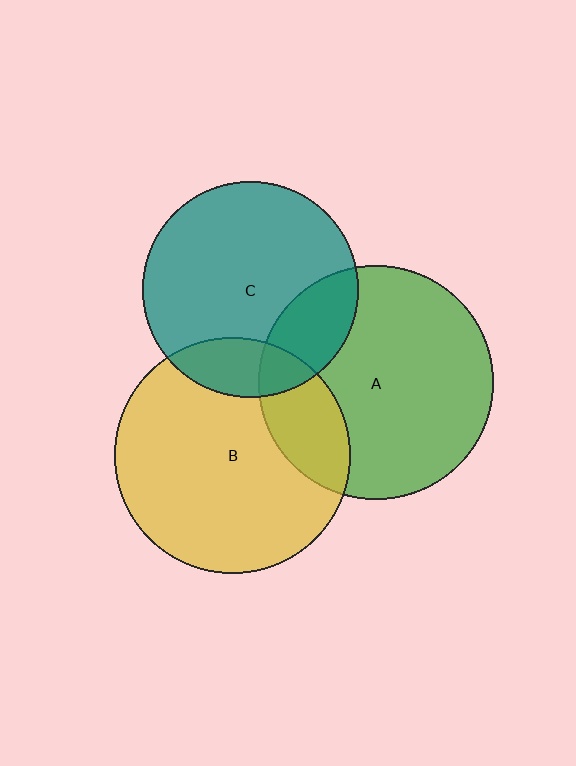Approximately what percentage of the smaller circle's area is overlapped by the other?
Approximately 20%.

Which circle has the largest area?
Circle B (yellow).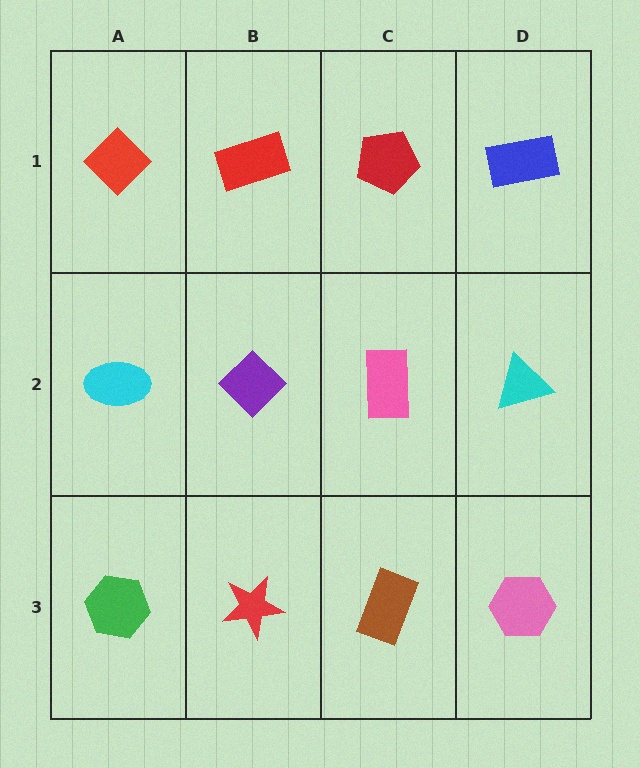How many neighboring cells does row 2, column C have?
4.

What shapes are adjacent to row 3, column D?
A cyan triangle (row 2, column D), a brown rectangle (row 3, column C).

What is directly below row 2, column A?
A green hexagon.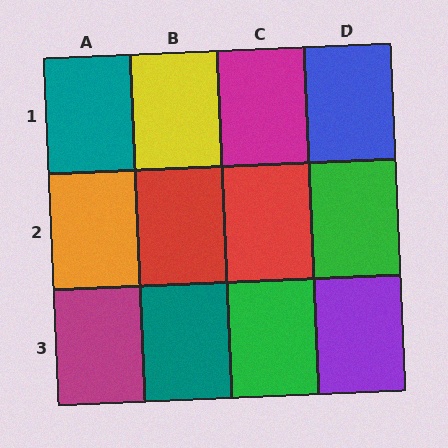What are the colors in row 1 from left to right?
Teal, yellow, magenta, blue.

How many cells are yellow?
1 cell is yellow.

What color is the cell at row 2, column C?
Red.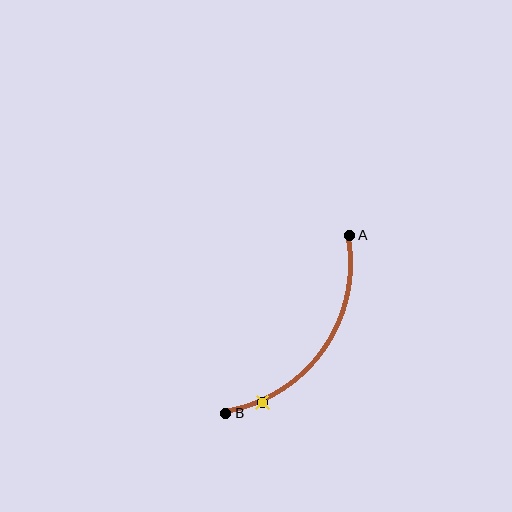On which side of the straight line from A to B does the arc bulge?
The arc bulges below and to the right of the straight line connecting A and B.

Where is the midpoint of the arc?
The arc midpoint is the point on the curve farthest from the straight line joining A and B. It sits below and to the right of that line.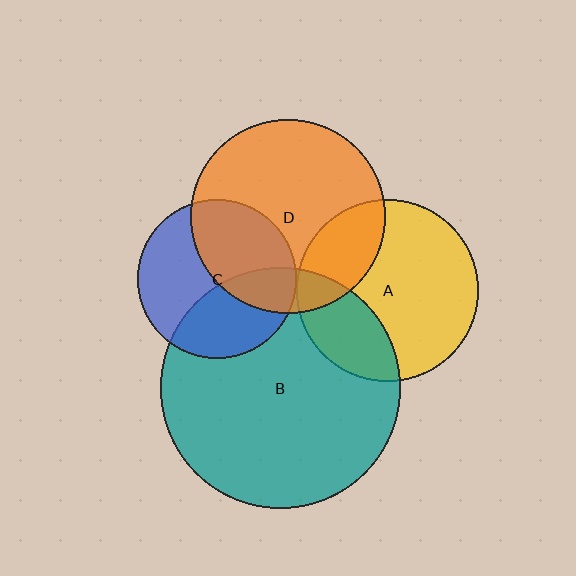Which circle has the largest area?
Circle B (teal).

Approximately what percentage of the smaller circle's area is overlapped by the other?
Approximately 25%.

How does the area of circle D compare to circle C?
Approximately 1.5 times.